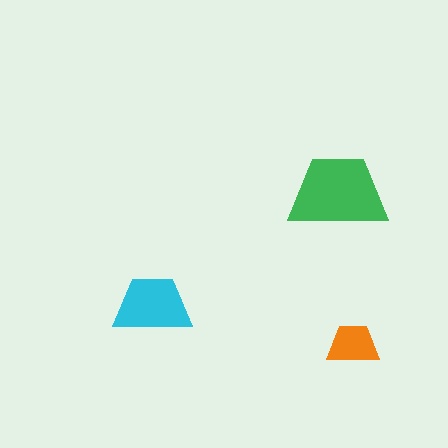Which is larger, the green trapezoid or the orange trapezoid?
The green one.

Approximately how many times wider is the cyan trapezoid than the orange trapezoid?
About 1.5 times wider.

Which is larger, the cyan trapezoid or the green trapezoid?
The green one.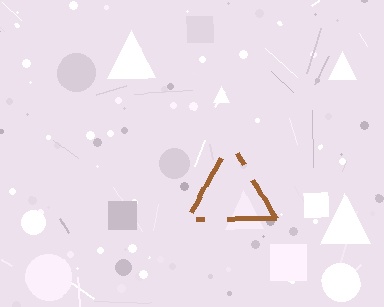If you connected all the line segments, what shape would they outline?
They would outline a triangle.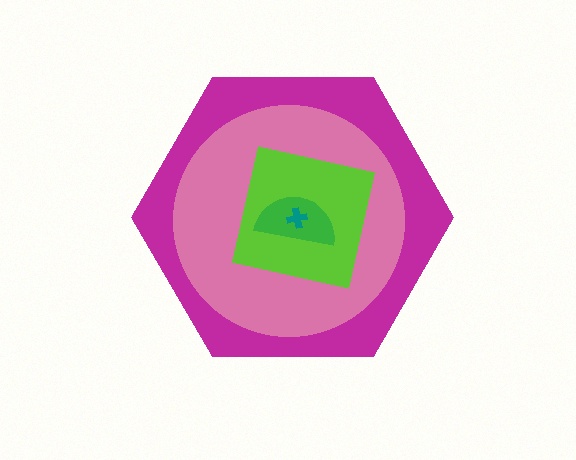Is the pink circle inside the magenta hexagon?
Yes.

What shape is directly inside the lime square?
The green semicircle.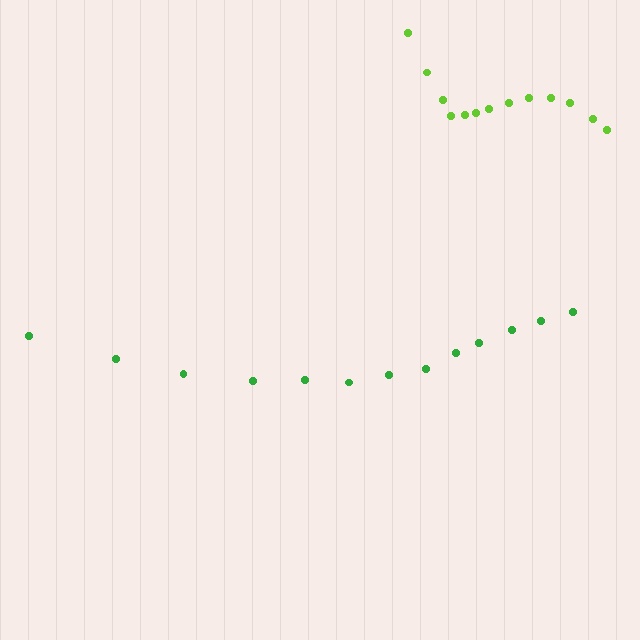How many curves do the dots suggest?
There are 2 distinct paths.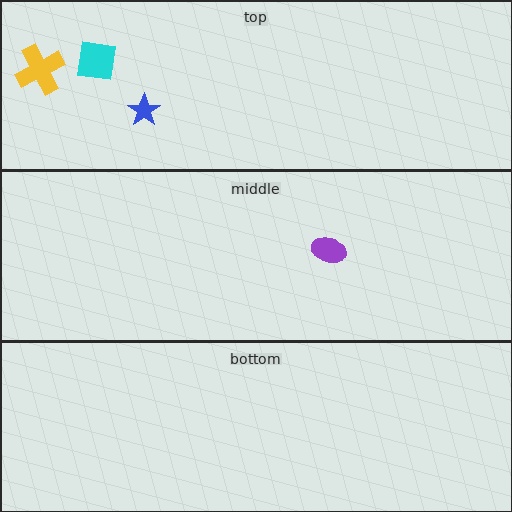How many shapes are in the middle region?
1.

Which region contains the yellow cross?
The top region.